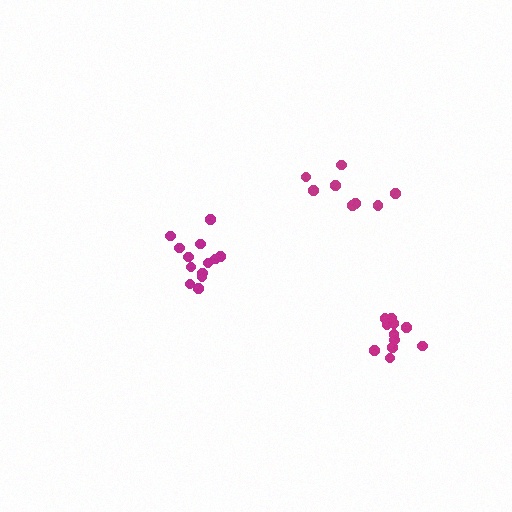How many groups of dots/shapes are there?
There are 3 groups.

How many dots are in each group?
Group 1: 13 dots, Group 2: 8 dots, Group 3: 11 dots (32 total).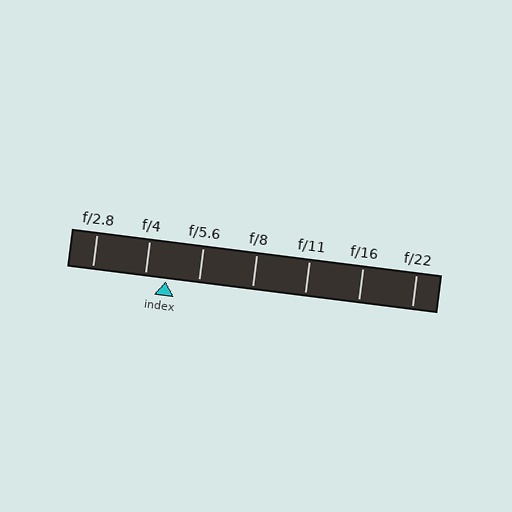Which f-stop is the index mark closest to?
The index mark is closest to f/4.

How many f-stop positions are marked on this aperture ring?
There are 7 f-stop positions marked.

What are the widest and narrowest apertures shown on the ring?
The widest aperture shown is f/2.8 and the narrowest is f/22.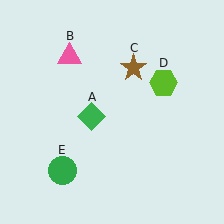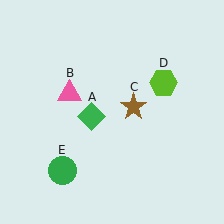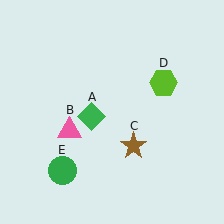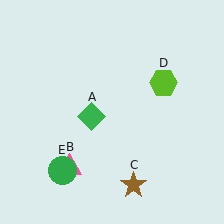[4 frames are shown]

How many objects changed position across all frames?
2 objects changed position: pink triangle (object B), brown star (object C).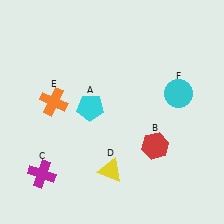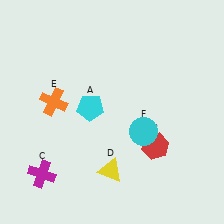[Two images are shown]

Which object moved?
The cyan circle (F) moved down.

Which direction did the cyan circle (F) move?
The cyan circle (F) moved down.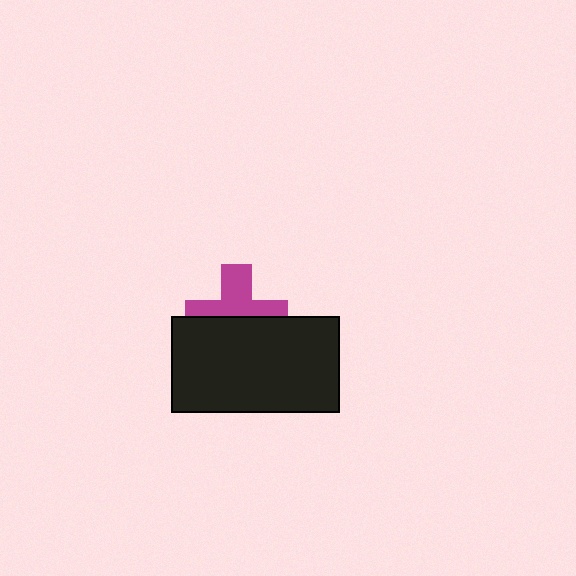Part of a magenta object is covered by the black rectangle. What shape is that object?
It is a cross.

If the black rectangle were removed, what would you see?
You would see the complete magenta cross.